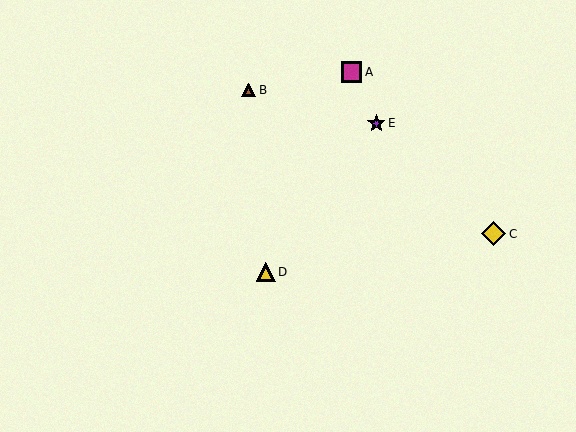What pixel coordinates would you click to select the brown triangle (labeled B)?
Click at (249, 90) to select the brown triangle B.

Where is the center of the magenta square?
The center of the magenta square is at (352, 72).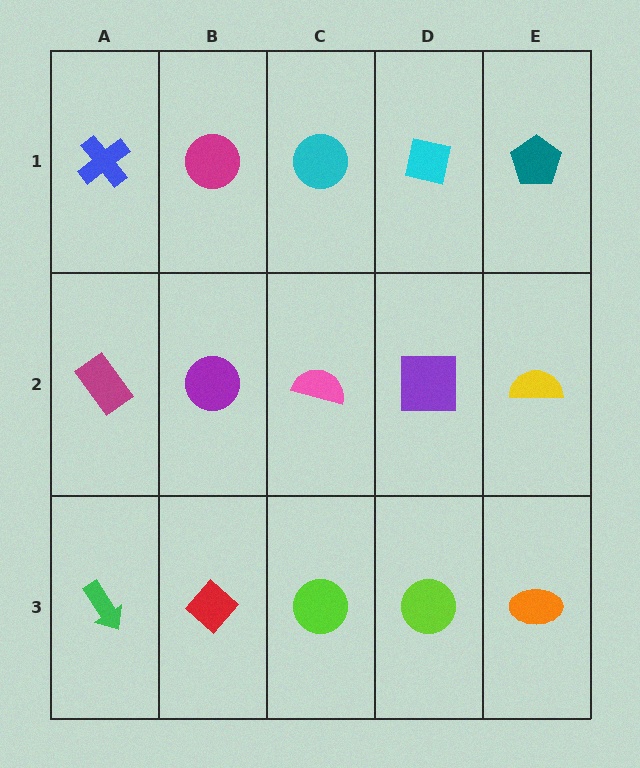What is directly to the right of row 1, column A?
A magenta circle.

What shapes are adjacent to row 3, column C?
A pink semicircle (row 2, column C), a red diamond (row 3, column B), a lime circle (row 3, column D).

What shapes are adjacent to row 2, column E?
A teal pentagon (row 1, column E), an orange ellipse (row 3, column E), a purple square (row 2, column D).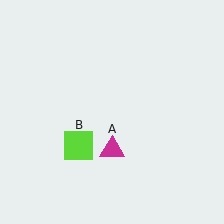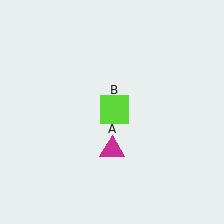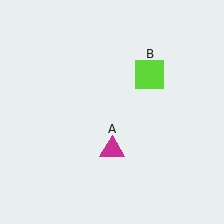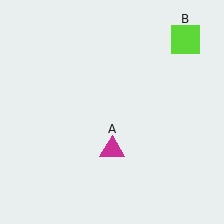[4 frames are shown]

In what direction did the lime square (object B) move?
The lime square (object B) moved up and to the right.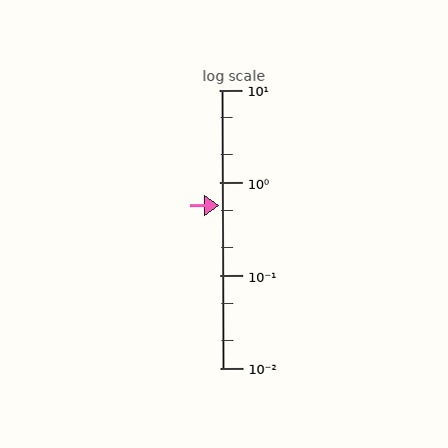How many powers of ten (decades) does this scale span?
The scale spans 3 decades, from 0.01 to 10.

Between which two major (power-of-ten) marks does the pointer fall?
The pointer is between 0.1 and 1.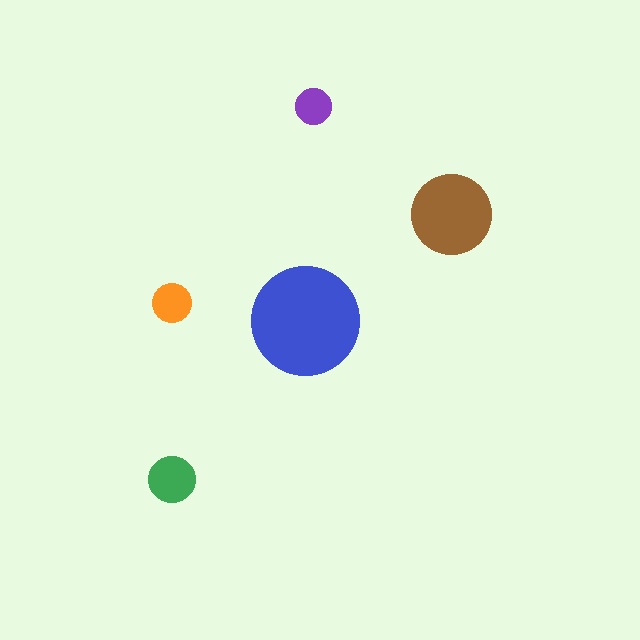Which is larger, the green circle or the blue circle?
The blue one.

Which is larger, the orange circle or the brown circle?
The brown one.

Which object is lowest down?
The green circle is bottommost.